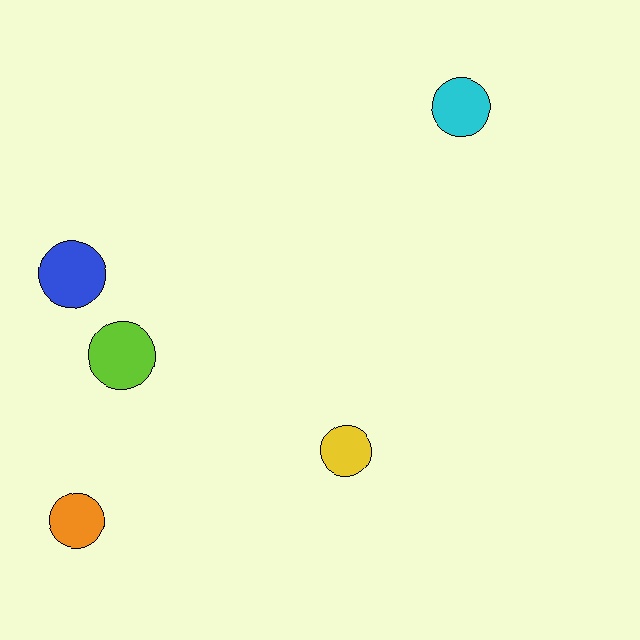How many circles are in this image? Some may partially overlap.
There are 5 circles.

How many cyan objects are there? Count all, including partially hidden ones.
There is 1 cyan object.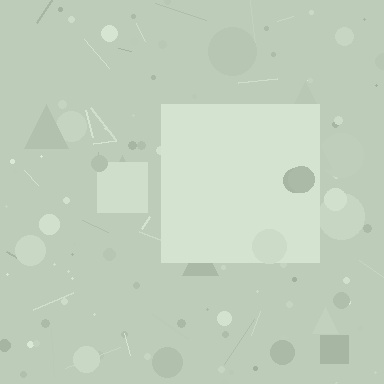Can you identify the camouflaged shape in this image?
The camouflaged shape is a square.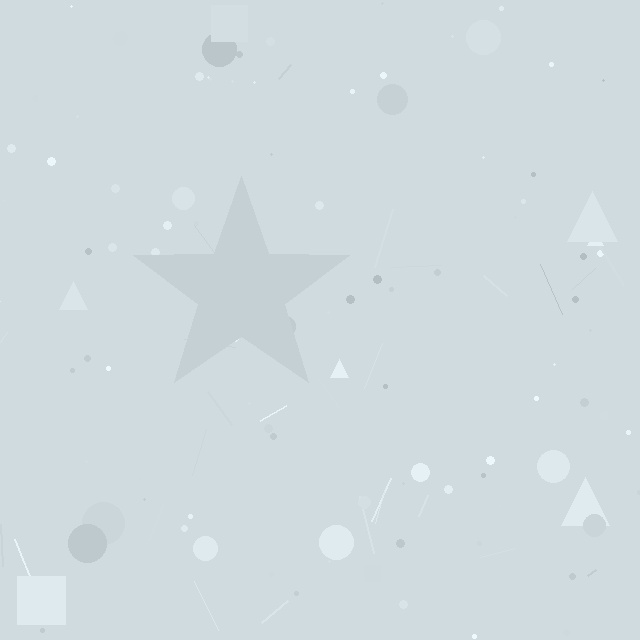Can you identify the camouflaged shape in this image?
The camouflaged shape is a star.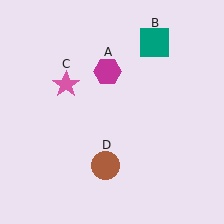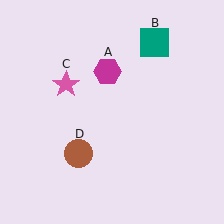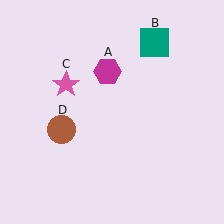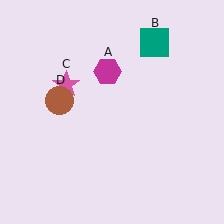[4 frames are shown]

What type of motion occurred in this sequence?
The brown circle (object D) rotated clockwise around the center of the scene.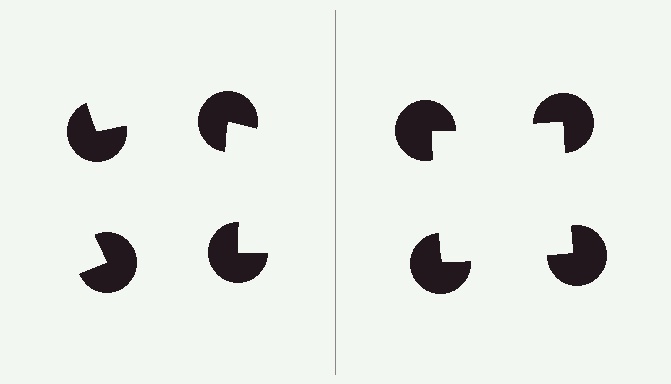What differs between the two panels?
The pac-man discs are positioned identically on both sides; only the wedge orientations differ. On the right they align to a square; on the left they are misaligned.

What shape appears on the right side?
An illusory square.